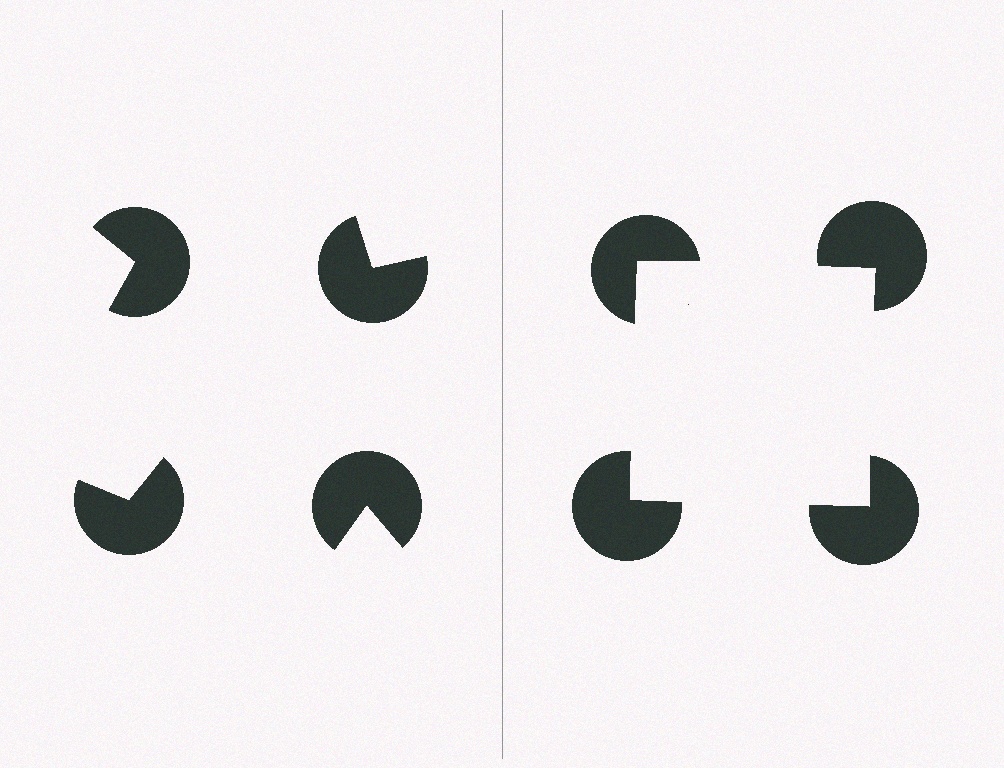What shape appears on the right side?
An illusory square.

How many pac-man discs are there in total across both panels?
8 — 4 on each side.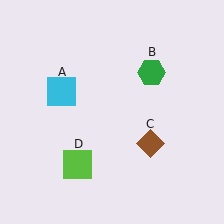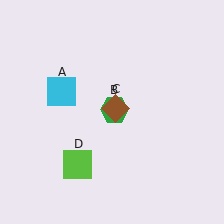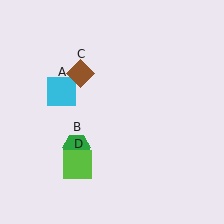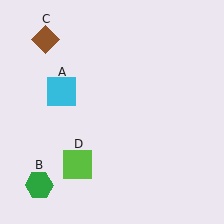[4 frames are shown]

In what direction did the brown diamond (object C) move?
The brown diamond (object C) moved up and to the left.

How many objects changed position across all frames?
2 objects changed position: green hexagon (object B), brown diamond (object C).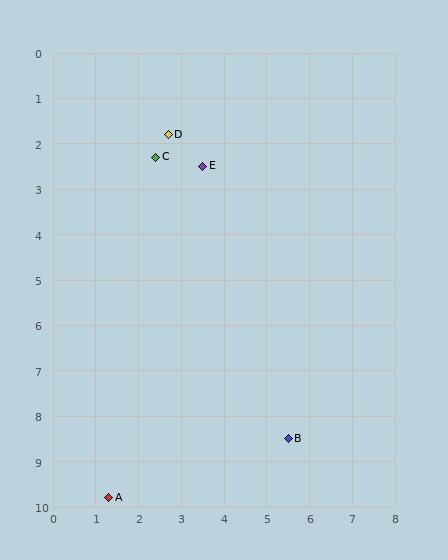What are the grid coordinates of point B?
Point B is at approximately (5.5, 8.5).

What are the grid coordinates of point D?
Point D is at approximately (2.7, 1.8).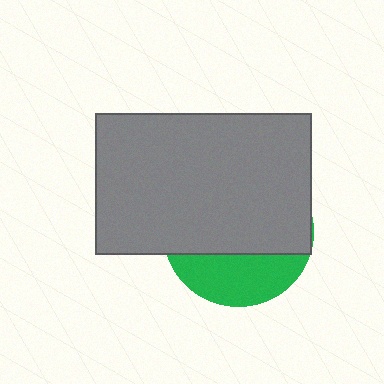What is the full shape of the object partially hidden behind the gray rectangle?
The partially hidden object is a green circle.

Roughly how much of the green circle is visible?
A small part of it is visible (roughly 31%).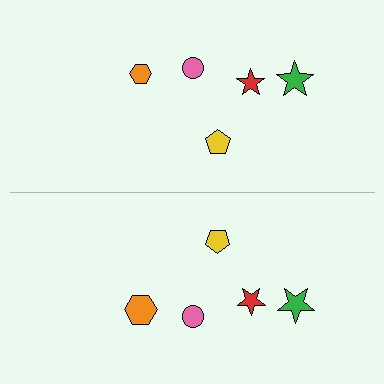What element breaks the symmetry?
The orange hexagon on the bottom side has a different size than its mirror counterpart.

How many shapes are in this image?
There are 10 shapes in this image.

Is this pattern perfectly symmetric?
No, the pattern is not perfectly symmetric. The orange hexagon on the bottom side has a different size than its mirror counterpart.